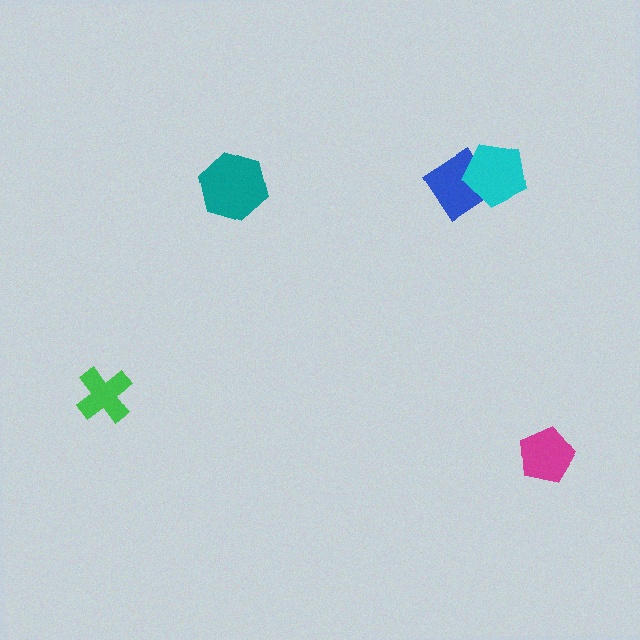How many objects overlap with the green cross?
0 objects overlap with the green cross.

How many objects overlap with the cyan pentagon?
1 object overlaps with the cyan pentagon.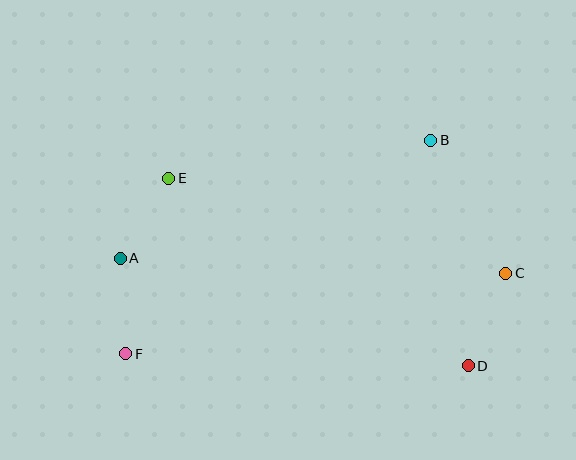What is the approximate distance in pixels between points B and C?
The distance between B and C is approximately 153 pixels.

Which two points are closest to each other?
Points A and E are closest to each other.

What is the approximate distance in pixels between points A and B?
The distance between A and B is approximately 333 pixels.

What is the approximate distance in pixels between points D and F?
The distance between D and F is approximately 342 pixels.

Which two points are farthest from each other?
Points C and F are farthest from each other.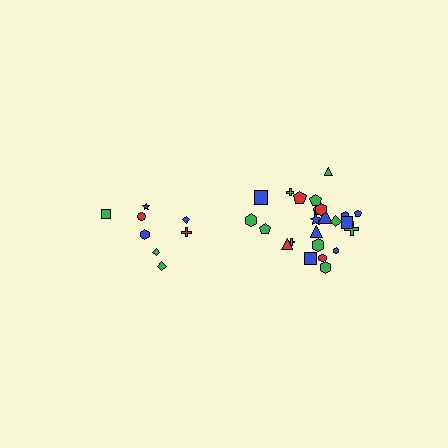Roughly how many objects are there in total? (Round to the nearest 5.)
Roughly 35 objects in total.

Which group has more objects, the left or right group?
The right group.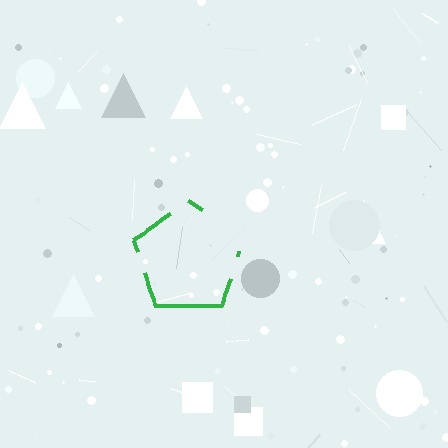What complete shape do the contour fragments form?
The contour fragments form a pentagon.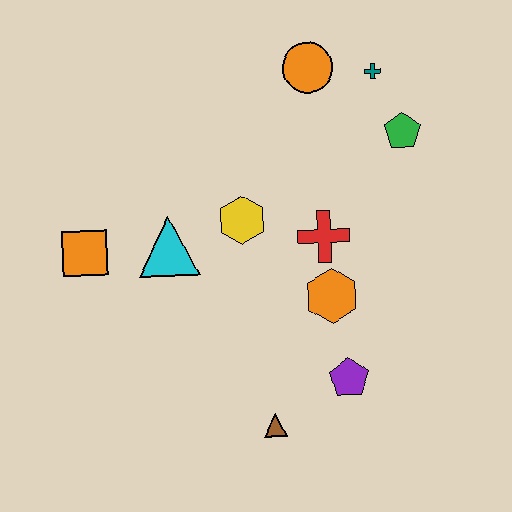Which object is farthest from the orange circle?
The brown triangle is farthest from the orange circle.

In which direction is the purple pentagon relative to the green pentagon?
The purple pentagon is below the green pentagon.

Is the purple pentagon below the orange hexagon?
Yes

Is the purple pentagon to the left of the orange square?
No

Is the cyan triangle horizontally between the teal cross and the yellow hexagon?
No